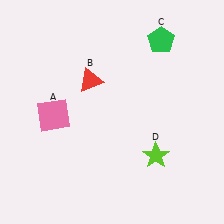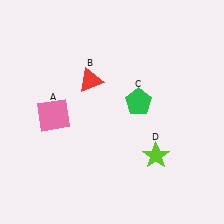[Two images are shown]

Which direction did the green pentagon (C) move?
The green pentagon (C) moved down.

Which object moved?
The green pentagon (C) moved down.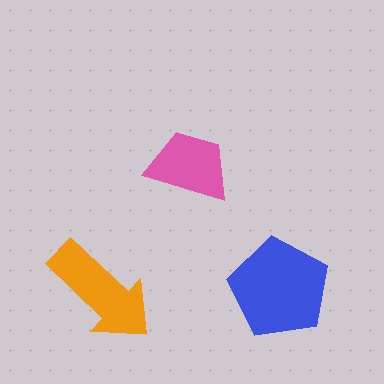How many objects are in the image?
There are 3 objects in the image.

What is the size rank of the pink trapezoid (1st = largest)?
3rd.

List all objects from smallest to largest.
The pink trapezoid, the orange arrow, the blue pentagon.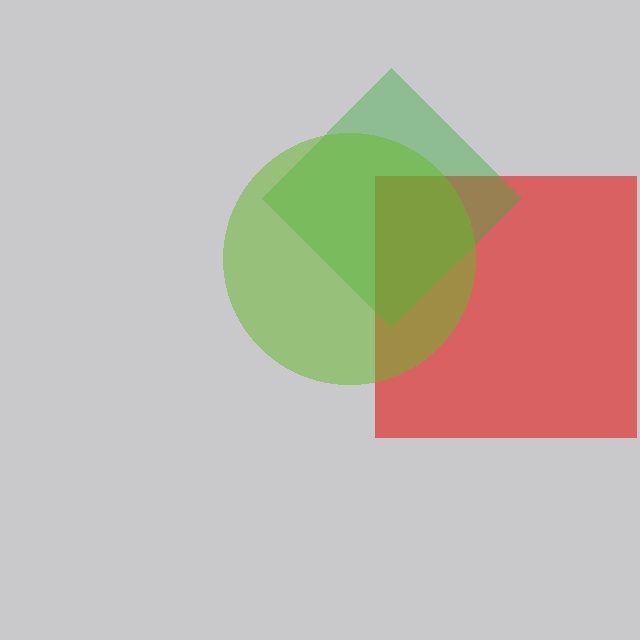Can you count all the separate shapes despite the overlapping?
Yes, there are 3 separate shapes.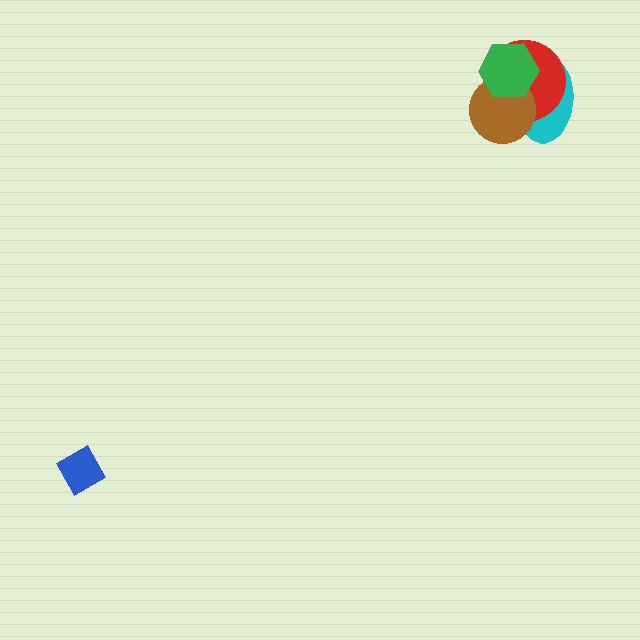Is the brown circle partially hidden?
Yes, it is partially covered by another shape.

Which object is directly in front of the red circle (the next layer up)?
The brown circle is directly in front of the red circle.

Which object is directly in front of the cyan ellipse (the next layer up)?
The red circle is directly in front of the cyan ellipse.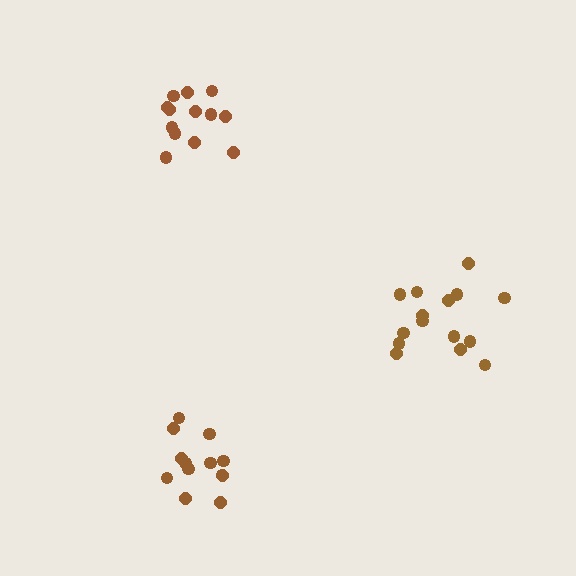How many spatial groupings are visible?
There are 3 spatial groupings.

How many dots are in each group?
Group 1: 15 dots, Group 2: 13 dots, Group 3: 13 dots (41 total).